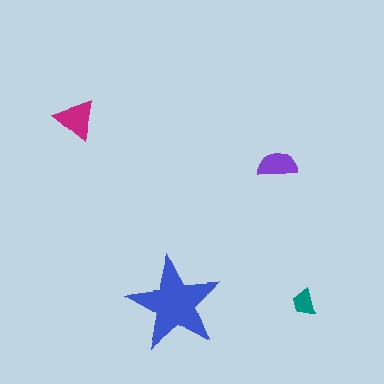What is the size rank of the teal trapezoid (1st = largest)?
4th.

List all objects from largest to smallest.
The blue star, the magenta triangle, the purple semicircle, the teal trapezoid.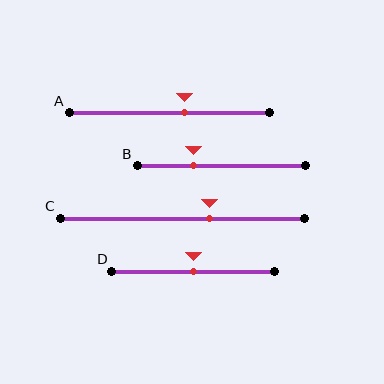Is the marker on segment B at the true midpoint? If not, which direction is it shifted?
No, the marker on segment B is shifted to the left by about 17% of the segment length.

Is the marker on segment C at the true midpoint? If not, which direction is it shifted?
No, the marker on segment C is shifted to the right by about 11% of the segment length.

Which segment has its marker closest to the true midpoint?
Segment D has its marker closest to the true midpoint.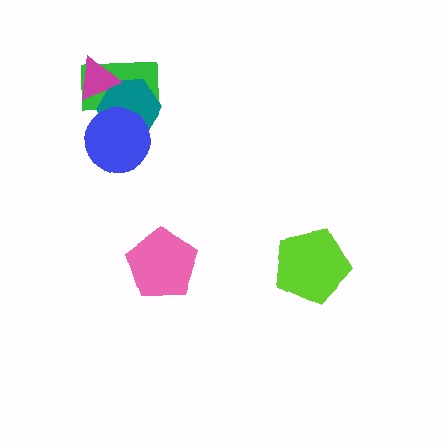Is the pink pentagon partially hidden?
No, no other shape covers it.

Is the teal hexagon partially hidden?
Yes, it is partially covered by another shape.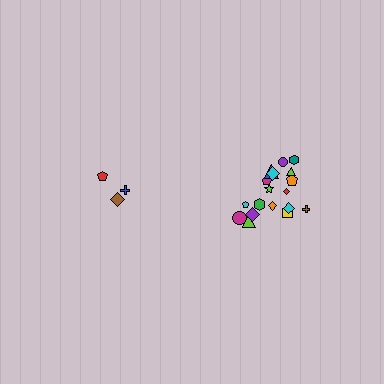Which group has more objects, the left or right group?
The right group.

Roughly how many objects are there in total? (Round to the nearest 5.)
Roughly 20 objects in total.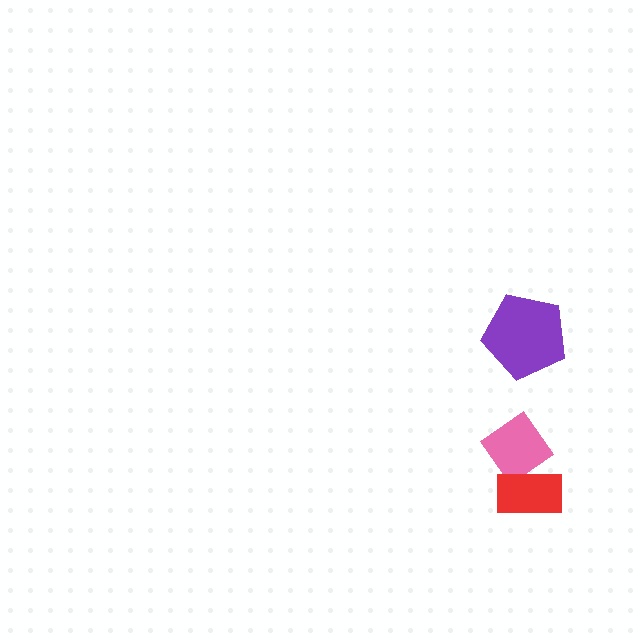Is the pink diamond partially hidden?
Yes, it is partially covered by another shape.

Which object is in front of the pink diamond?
The red rectangle is in front of the pink diamond.